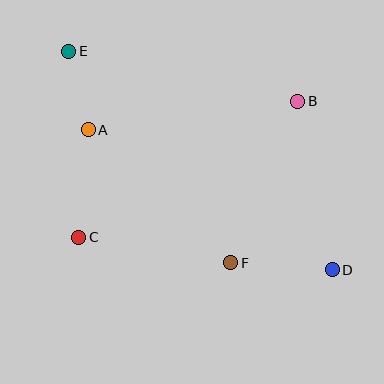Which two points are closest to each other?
Points A and E are closest to each other.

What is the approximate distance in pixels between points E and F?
The distance between E and F is approximately 266 pixels.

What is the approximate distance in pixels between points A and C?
The distance between A and C is approximately 108 pixels.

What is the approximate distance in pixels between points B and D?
The distance between B and D is approximately 172 pixels.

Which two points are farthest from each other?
Points D and E are farthest from each other.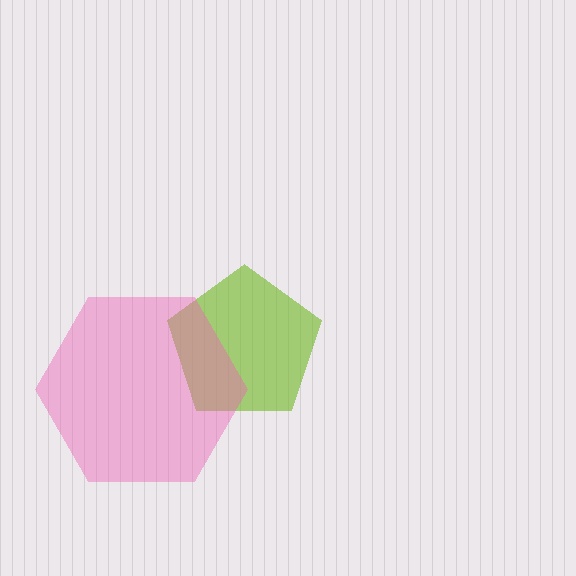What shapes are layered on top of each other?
The layered shapes are: a lime pentagon, a pink hexagon.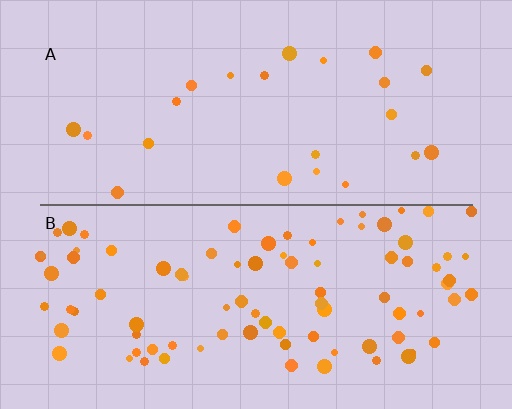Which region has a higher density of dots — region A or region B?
B (the bottom).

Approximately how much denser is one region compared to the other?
Approximately 3.9× — region B over region A.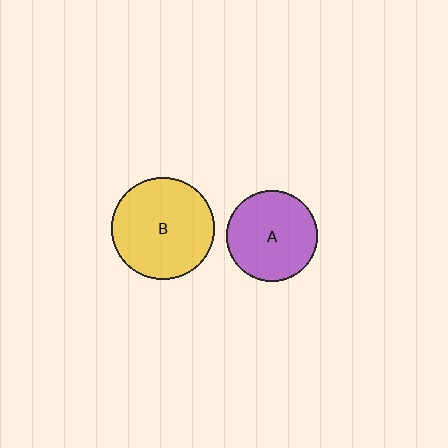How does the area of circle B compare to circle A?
Approximately 1.3 times.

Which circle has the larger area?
Circle B (yellow).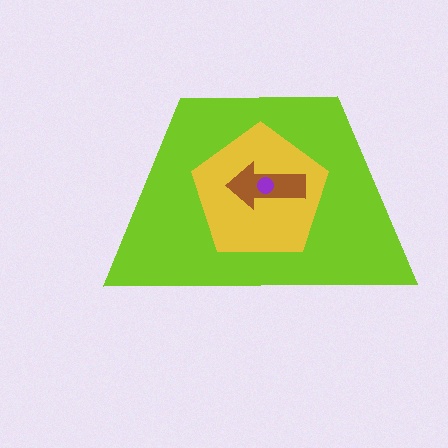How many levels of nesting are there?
4.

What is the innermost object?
The purple circle.